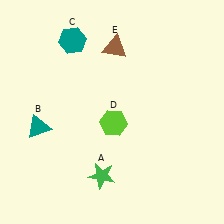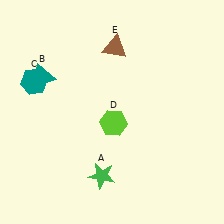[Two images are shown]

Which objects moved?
The objects that moved are: the teal triangle (B), the teal hexagon (C).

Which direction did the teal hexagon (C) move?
The teal hexagon (C) moved down.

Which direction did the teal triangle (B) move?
The teal triangle (B) moved up.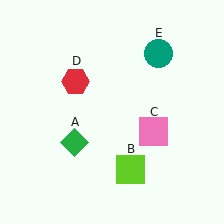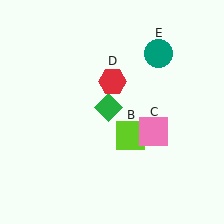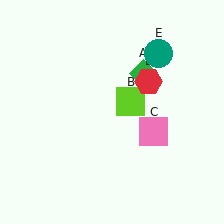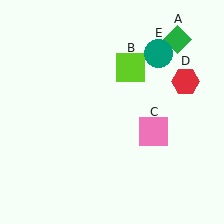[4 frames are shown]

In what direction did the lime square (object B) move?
The lime square (object B) moved up.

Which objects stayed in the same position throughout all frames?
Pink square (object C) and teal circle (object E) remained stationary.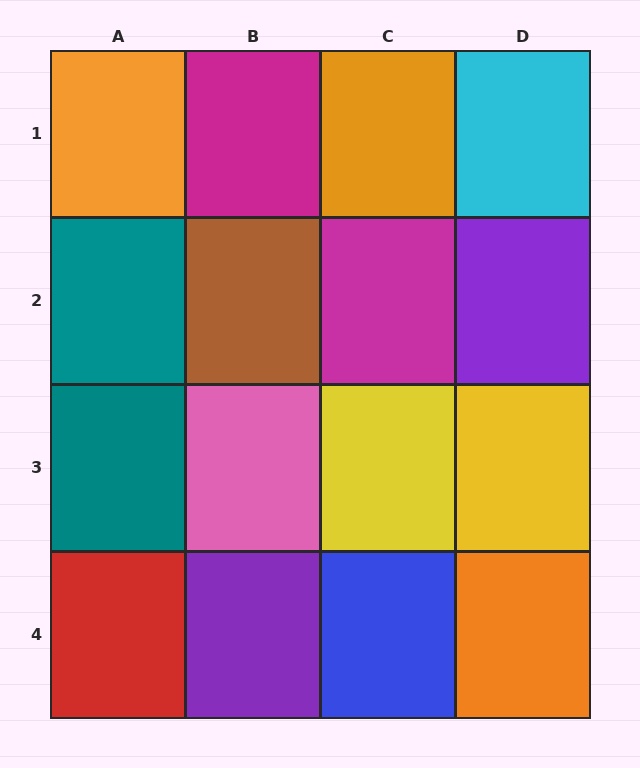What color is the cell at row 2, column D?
Purple.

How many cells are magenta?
2 cells are magenta.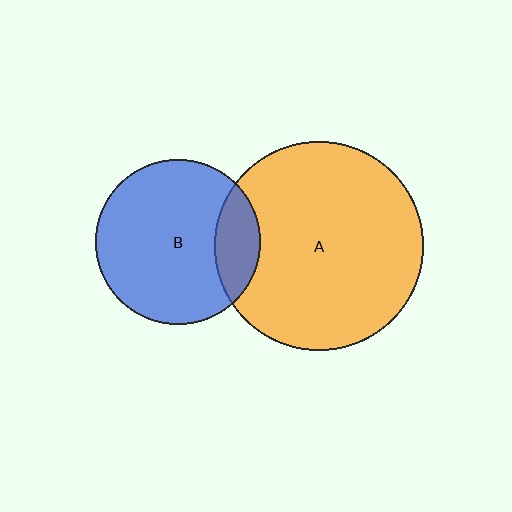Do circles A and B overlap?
Yes.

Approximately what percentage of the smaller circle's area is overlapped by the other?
Approximately 20%.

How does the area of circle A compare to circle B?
Approximately 1.6 times.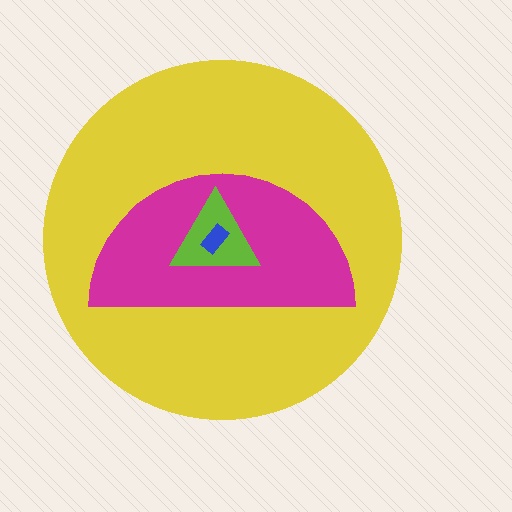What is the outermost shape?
The yellow circle.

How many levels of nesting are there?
4.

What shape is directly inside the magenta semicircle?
The lime triangle.